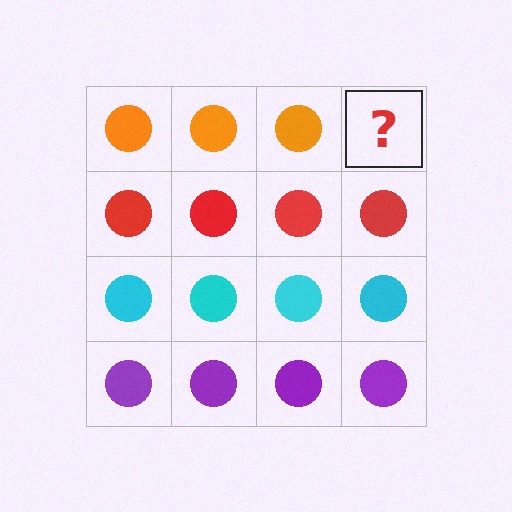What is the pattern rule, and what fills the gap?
The rule is that each row has a consistent color. The gap should be filled with an orange circle.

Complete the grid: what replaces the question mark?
The question mark should be replaced with an orange circle.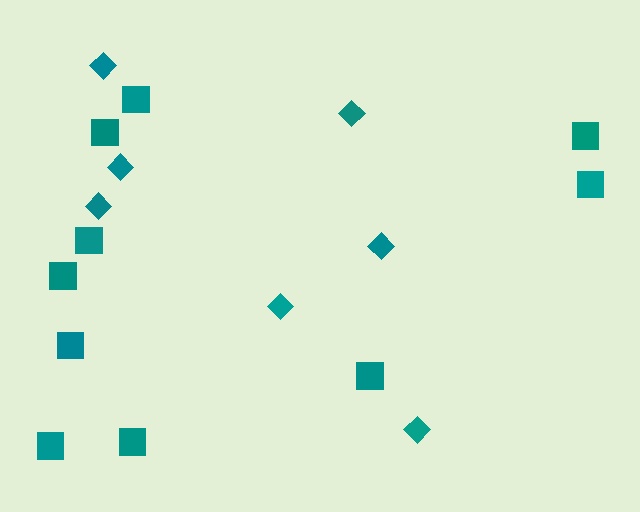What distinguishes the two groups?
There are 2 groups: one group of squares (10) and one group of diamonds (7).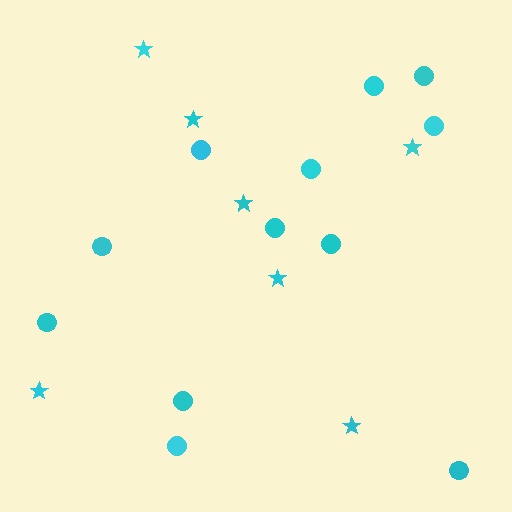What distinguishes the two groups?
There are 2 groups: one group of circles (12) and one group of stars (7).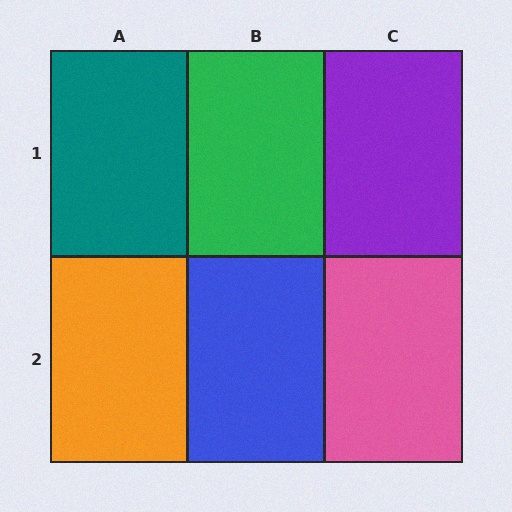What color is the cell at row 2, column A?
Orange.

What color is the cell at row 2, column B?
Blue.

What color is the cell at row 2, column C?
Pink.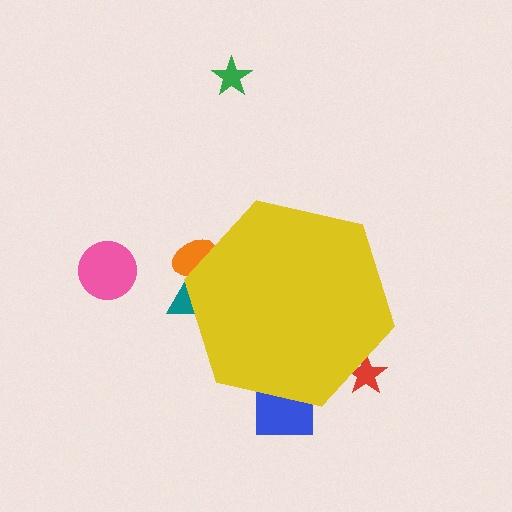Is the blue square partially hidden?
Yes, the blue square is partially hidden behind the yellow hexagon.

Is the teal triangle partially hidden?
Yes, the teal triangle is partially hidden behind the yellow hexagon.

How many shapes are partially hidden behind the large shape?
4 shapes are partially hidden.